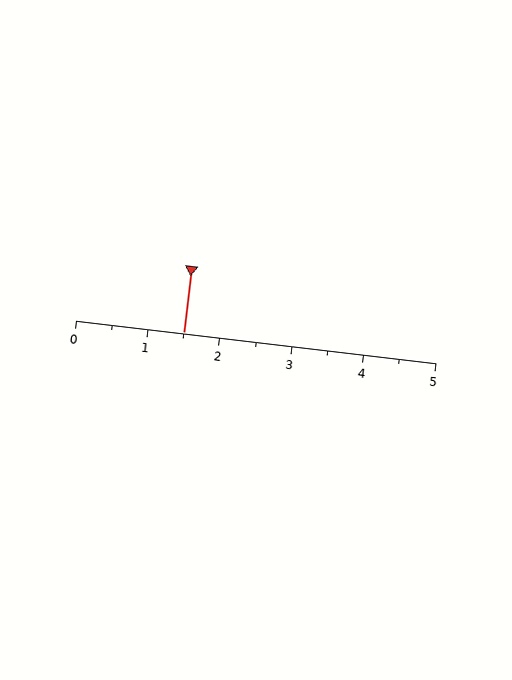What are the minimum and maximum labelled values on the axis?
The axis runs from 0 to 5.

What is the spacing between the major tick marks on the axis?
The major ticks are spaced 1 apart.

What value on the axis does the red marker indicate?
The marker indicates approximately 1.5.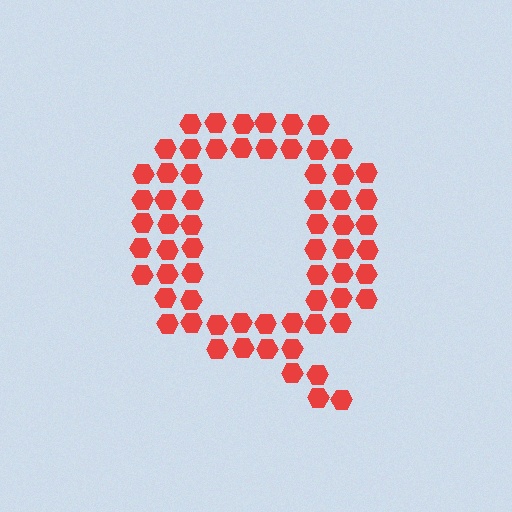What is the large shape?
The large shape is the letter Q.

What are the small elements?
The small elements are hexagons.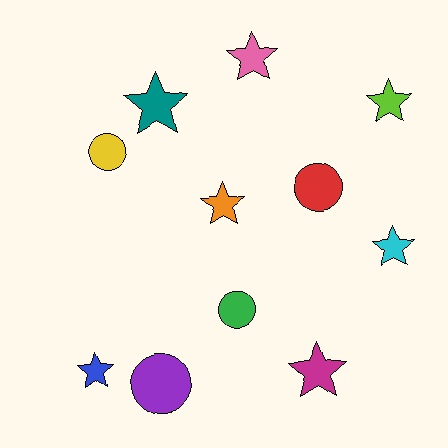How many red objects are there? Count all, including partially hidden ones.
There is 1 red object.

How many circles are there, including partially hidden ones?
There are 4 circles.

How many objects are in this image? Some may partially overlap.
There are 11 objects.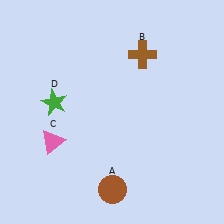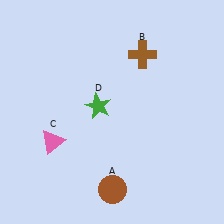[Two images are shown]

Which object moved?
The green star (D) moved right.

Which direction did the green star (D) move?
The green star (D) moved right.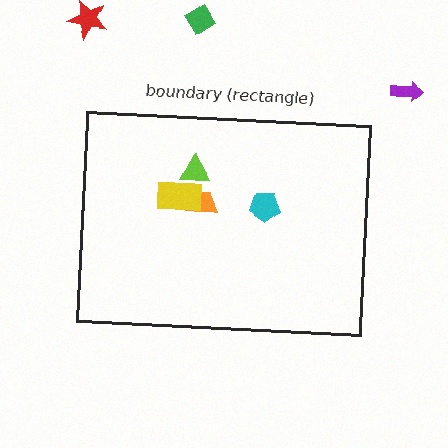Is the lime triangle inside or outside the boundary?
Inside.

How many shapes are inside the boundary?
4 inside, 3 outside.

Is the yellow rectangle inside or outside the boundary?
Inside.